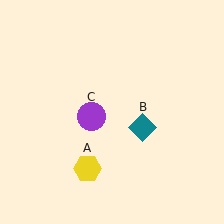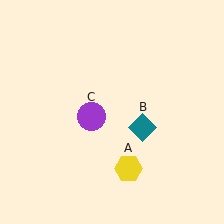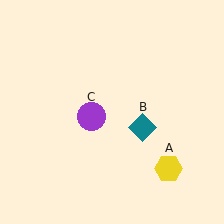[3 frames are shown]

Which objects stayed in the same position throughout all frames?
Teal diamond (object B) and purple circle (object C) remained stationary.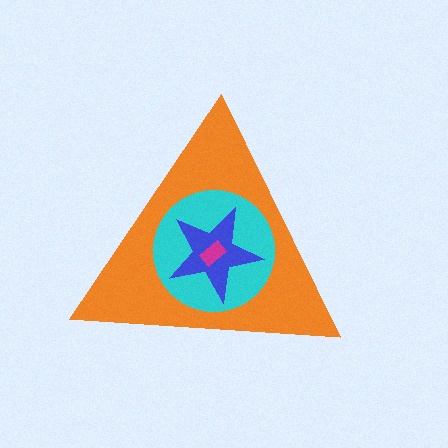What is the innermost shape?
The magenta rectangle.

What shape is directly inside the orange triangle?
The cyan circle.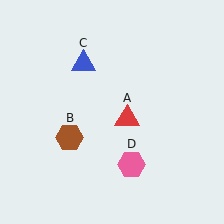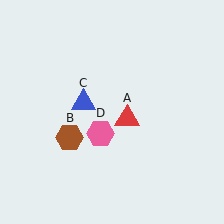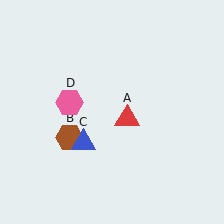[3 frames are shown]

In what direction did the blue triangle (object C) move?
The blue triangle (object C) moved down.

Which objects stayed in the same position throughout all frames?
Red triangle (object A) and brown hexagon (object B) remained stationary.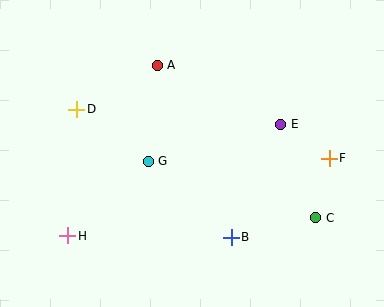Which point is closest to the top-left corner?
Point D is closest to the top-left corner.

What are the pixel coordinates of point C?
Point C is at (316, 218).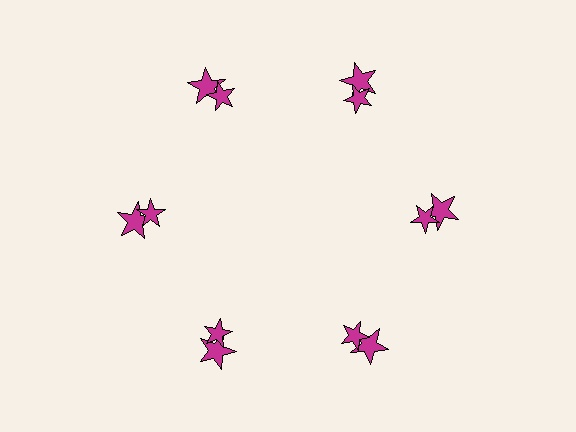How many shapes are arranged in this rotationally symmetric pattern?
There are 12 shapes, arranged in 6 groups of 2.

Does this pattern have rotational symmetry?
Yes, this pattern has 6-fold rotational symmetry. It looks the same after rotating 60 degrees around the center.